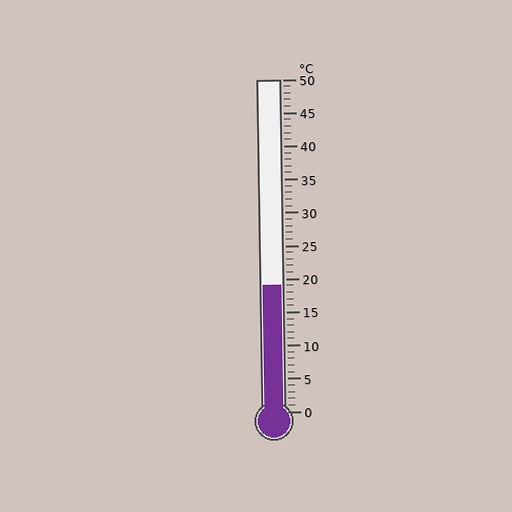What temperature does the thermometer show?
The thermometer shows approximately 19°C.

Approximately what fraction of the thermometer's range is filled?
The thermometer is filled to approximately 40% of its range.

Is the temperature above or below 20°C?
The temperature is below 20°C.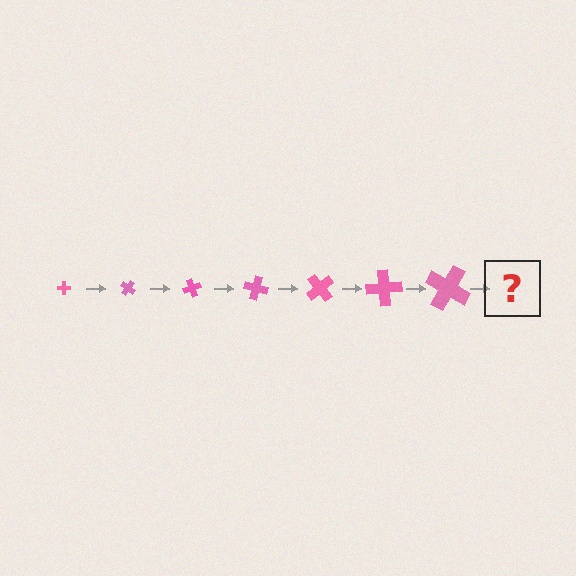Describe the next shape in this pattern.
It should be a cross, larger than the previous one and rotated 245 degrees from the start.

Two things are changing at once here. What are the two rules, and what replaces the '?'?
The two rules are that the cross grows larger each step and it rotates 35 degrees each step. The '?' should be a cross, larger than the previous one and rotated 245 degrees from the start.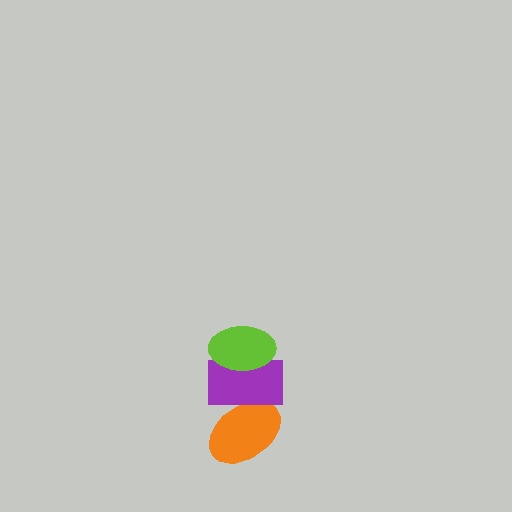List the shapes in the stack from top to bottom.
From top to bottom: the lime ellipse, the purple rectangle, the orange ellipse.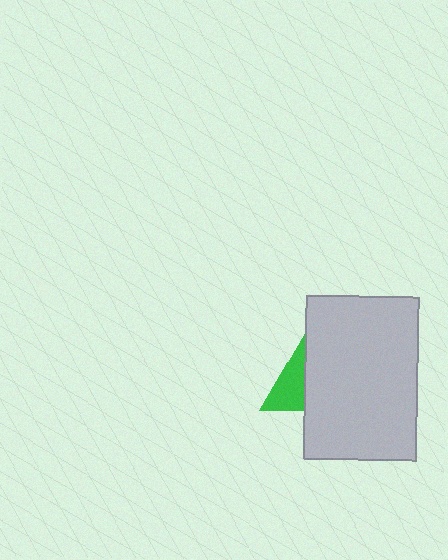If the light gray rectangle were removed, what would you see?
You would see the complete green triangle.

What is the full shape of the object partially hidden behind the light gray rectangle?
The partially hidden object is a green triangle.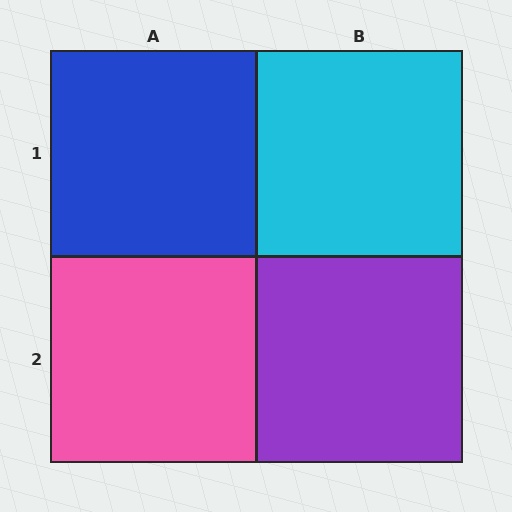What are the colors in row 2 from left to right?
Pink, purple.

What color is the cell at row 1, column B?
Cyan.